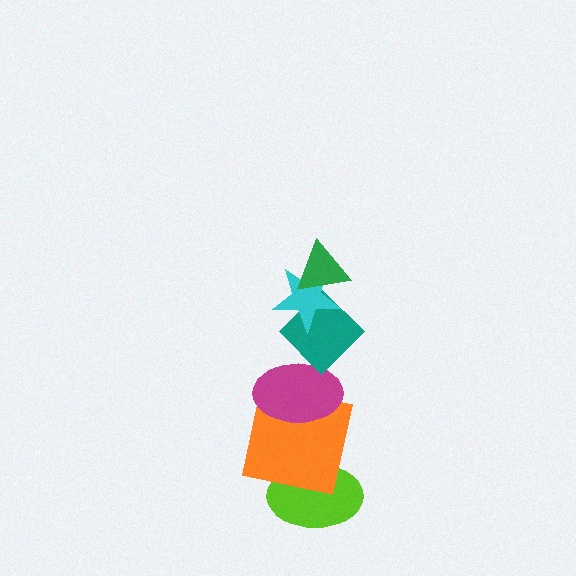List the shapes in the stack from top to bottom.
From top to bottom: the green triangle, the cyan star, the teal diamond, the magenta ellipse, the orange square, the lime ellipse.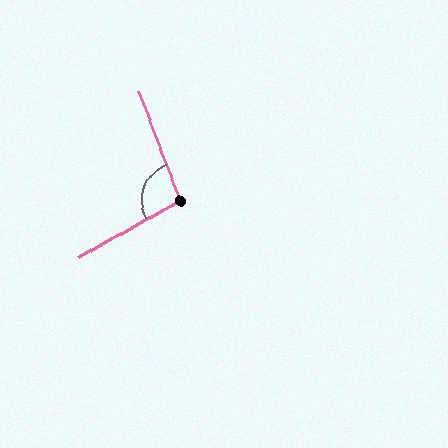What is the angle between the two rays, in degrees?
Approximately 98 degrees.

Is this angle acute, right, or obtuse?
It is obtuse.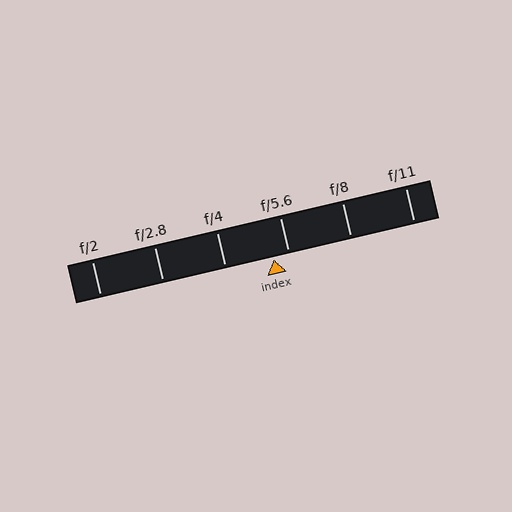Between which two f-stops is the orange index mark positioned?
The index mark is between f/4 and f/5.6.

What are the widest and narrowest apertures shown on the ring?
The widest aperture shown is f/2 and the narrowest is f/11.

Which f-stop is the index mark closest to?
The index mark is closest to f/5.6.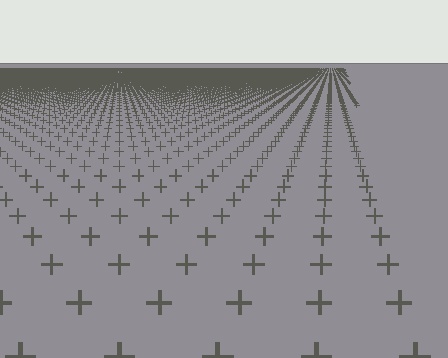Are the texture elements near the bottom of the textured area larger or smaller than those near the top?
Larger. Near the bottom, elements are closer to the viewer and appear at a bigger on-screen size.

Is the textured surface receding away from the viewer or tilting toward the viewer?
The surface is receding away from the viewer. Texture elements get smaller and denser toward the top.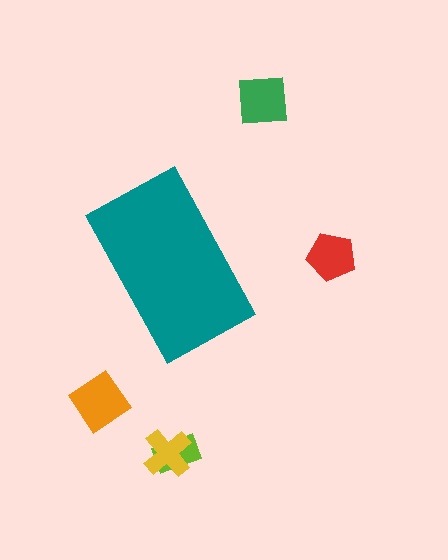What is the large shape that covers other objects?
A teal rectangle.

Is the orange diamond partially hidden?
No, the orange diamond is fully visible.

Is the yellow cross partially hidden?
No, the yellow cross is fully visible.